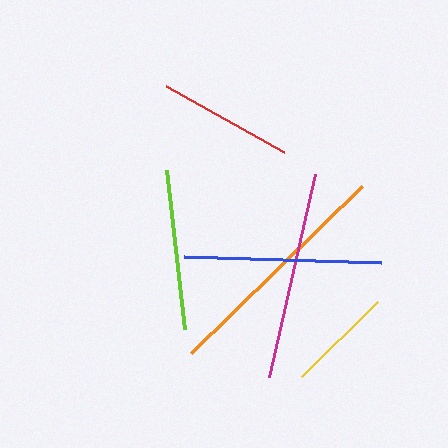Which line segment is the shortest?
The yellow line is the shortest at approximately 107 pixels.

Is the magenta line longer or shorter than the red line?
The magenta line is longer than the red line.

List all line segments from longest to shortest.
From longest to shortest: orange, magenta, blue, lime, red, yellow.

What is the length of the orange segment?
The orange segment is approximately 240 pixels long.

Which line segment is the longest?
The orange line is the longest at approximately 240 pixels.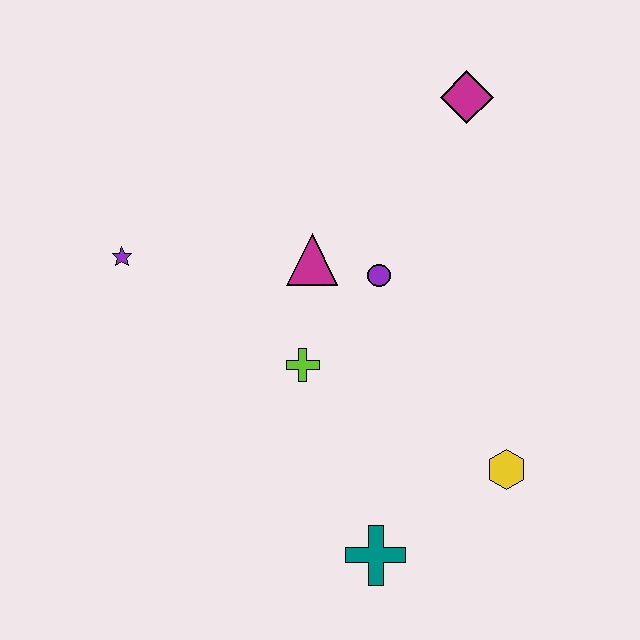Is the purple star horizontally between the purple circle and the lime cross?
No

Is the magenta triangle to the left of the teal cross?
Yes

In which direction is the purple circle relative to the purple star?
The purple circle is to the right of the purple star.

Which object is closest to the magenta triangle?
The purple circle is closest to the magenta triangle.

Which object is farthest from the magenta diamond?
The teal cross is farthest from the magenta diamond.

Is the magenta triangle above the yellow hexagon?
Yes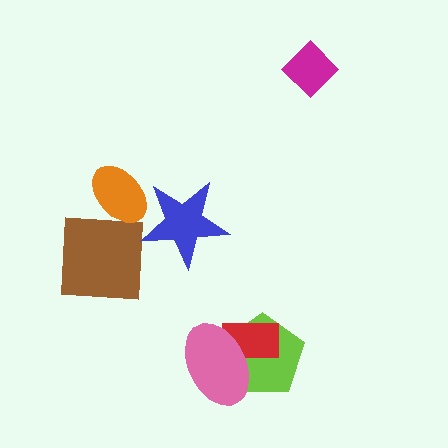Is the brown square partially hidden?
No, no other shape covers it.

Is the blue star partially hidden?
Yes, it is partially covered by another shape.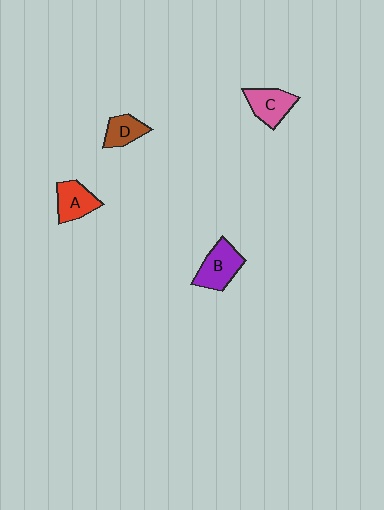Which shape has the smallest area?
Shape D (brown).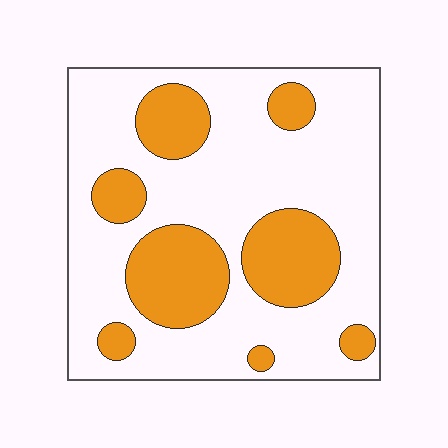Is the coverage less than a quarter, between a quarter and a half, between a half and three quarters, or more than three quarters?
Between a quarter and a half.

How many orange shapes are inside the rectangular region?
8.